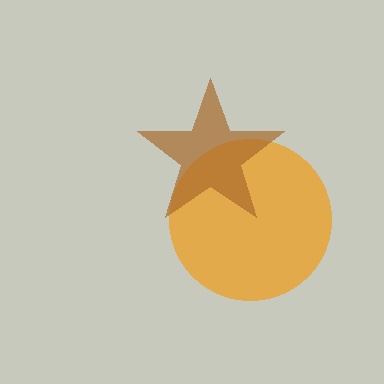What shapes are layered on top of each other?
The layered shapes are: an orange circle, a brown star.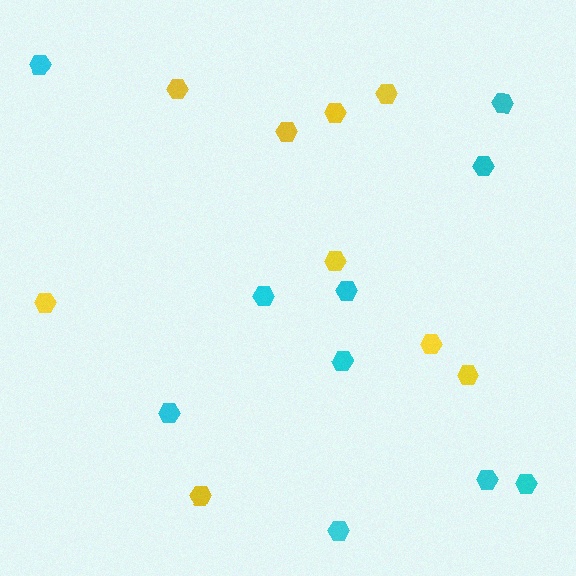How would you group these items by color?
There are 2 groups: one group of yellow hexagons (9) and one group of cyan hexagons (10).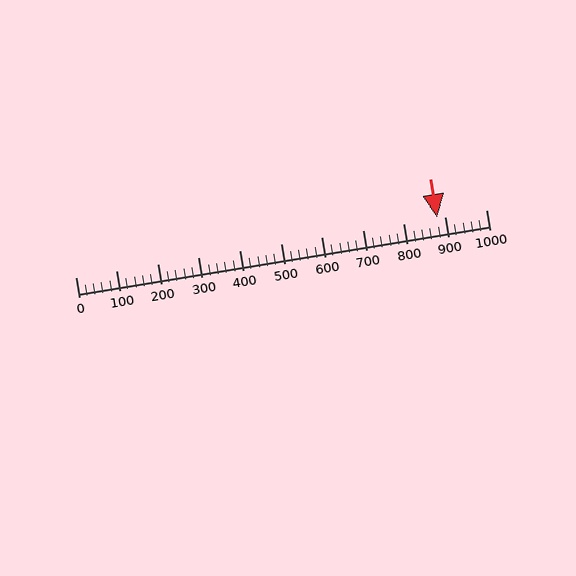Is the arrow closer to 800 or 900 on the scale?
The arrow is closer to 900.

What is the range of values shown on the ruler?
The ruler shows values from 0 to 1000.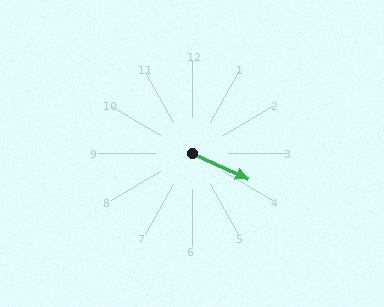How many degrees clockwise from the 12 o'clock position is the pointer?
Approximately 115 degrees.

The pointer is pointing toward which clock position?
Roughly 4 o'clock.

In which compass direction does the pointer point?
Southeast.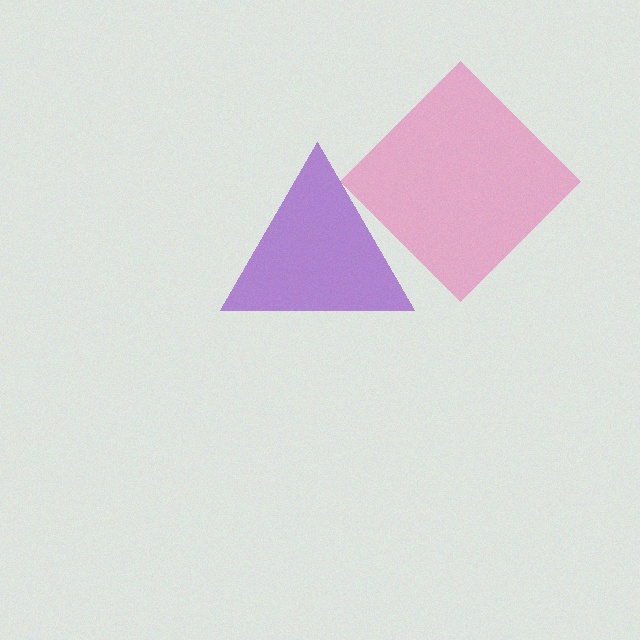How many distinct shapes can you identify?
There are 2 distinct shapes: a pink diamond, a purple triangle.